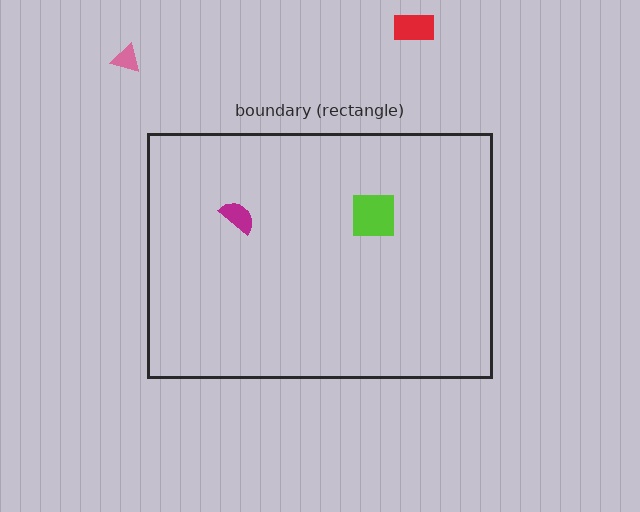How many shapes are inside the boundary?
2 inside, 2 outside.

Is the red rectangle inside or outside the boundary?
Outside.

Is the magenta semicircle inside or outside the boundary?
Inside.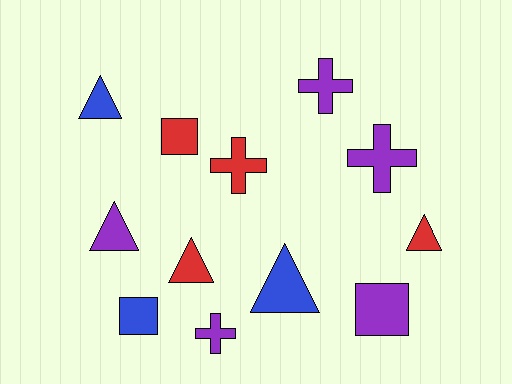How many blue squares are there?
There is 1 blue square.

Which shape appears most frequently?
Triangle, with 5 objects.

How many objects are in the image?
There are 12 objects.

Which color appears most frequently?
Purple, with 5 objects.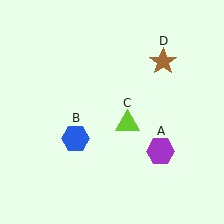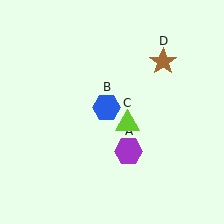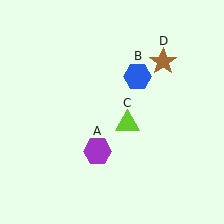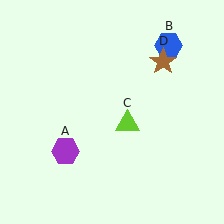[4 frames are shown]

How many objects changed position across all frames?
2 objects changed position: purple hexagon (object A), blue hexagon (object B).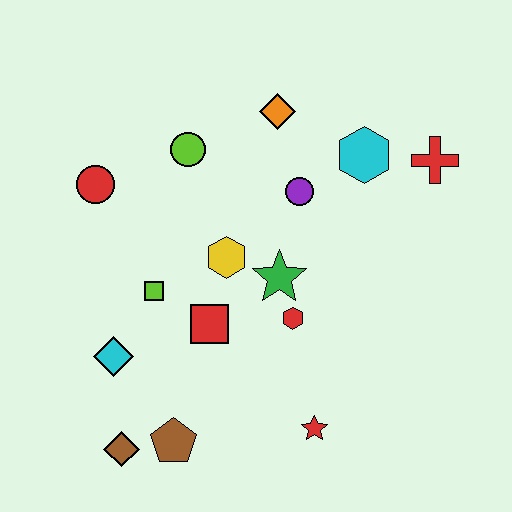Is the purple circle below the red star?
No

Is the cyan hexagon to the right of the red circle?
Yes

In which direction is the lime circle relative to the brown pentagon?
The lime circle is above the brown pentagon.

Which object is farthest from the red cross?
The brown diamond is farthest from the red cross.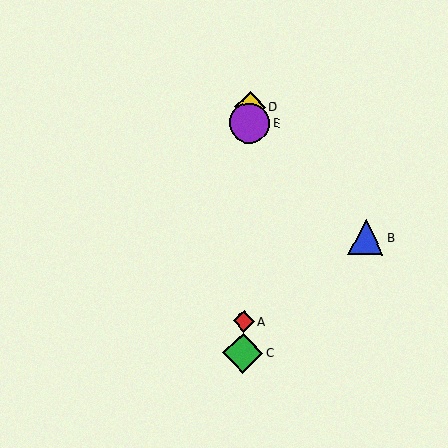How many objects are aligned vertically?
4 objects (A, C, D, E) are aligned vertically.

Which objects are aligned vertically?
Objects A, C, D, E are aligned vertically.